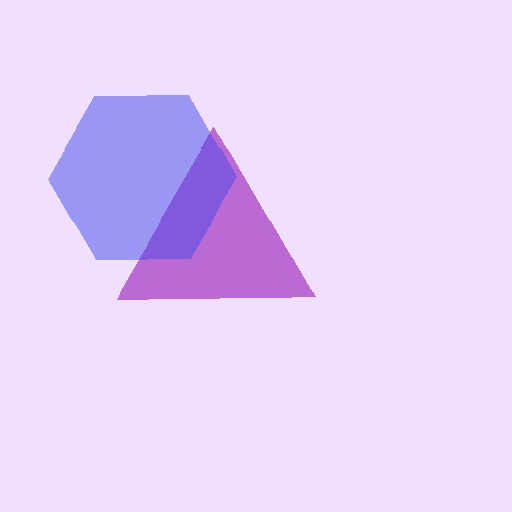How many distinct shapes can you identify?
There are 2 distinct shapes: a purple triangle, a blue hexagon.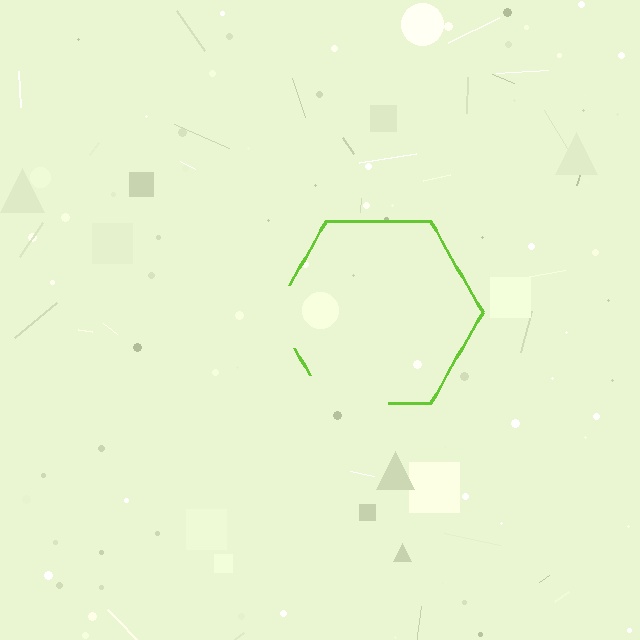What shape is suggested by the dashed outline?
The dashed outline suggests a hexagon.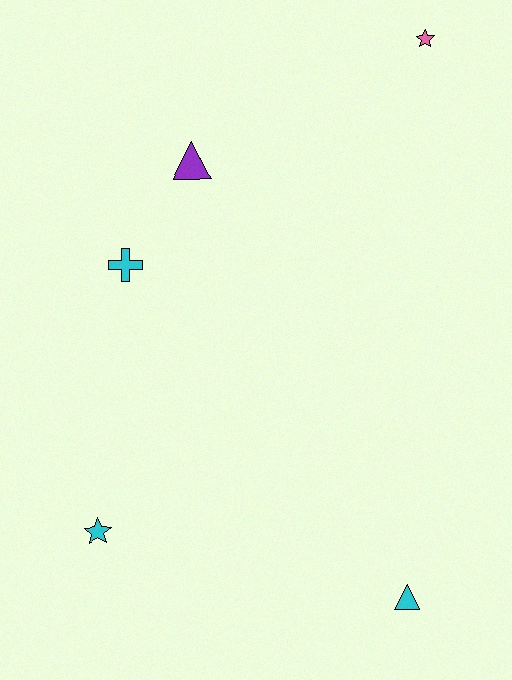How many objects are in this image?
There are 5 objects.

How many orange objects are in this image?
There are no orange objects.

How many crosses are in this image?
There is 1 cross.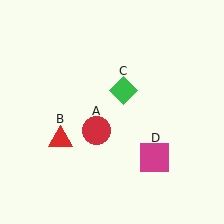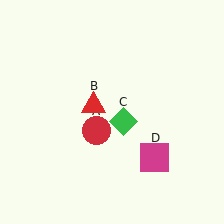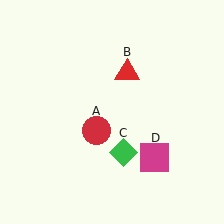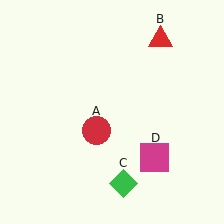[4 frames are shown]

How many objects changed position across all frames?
2 objects changed position: red triangle (object B), green diamond (object C).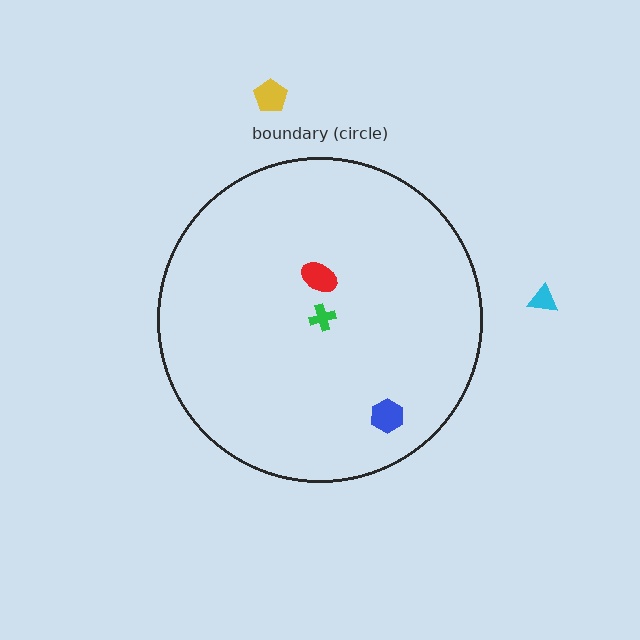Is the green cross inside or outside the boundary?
Inside.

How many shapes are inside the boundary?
3 inside, 2 outside.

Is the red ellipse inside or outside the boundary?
Inside.